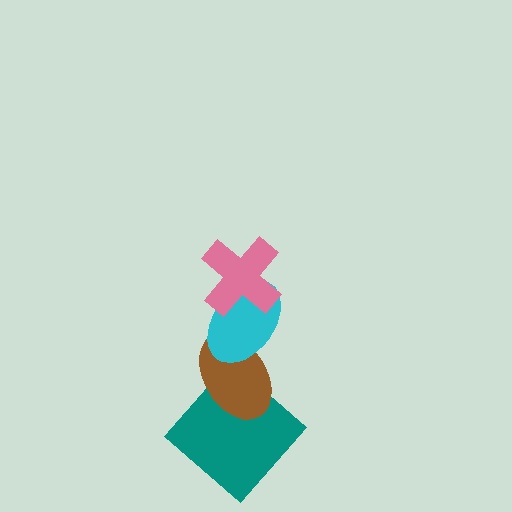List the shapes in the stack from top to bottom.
From top to bottom: the pink cross, the cyan ellipse, the brown ellipse, the teal diamond.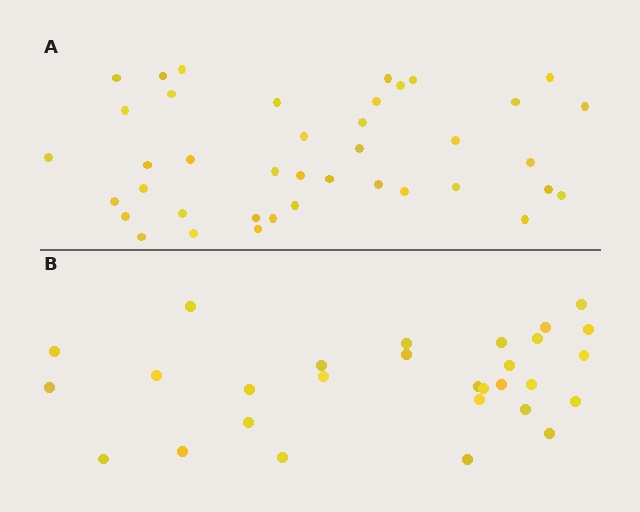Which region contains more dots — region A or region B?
Region A (the top region) has more dots.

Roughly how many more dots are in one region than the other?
Region A has roughly 12 or so more dots than region B.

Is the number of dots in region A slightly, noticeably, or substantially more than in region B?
Region A has noticeably more, but not dramatically so. The ratio is roughly 1.4 to 1.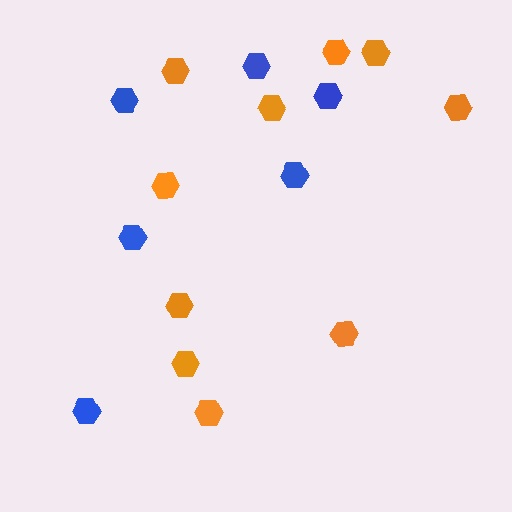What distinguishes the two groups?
There are 2 groups: one group of orange hexagons (10) and one group of blue hexagons (6).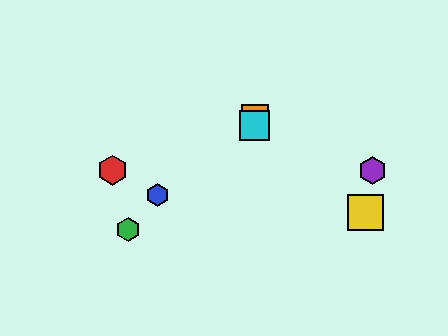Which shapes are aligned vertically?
The orange square, the cyan square are aligned vertically.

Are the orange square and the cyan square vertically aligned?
Yes, both are at x≈255.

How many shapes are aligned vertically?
2 shapes (the orange square, the cyan square) are aligned vertically.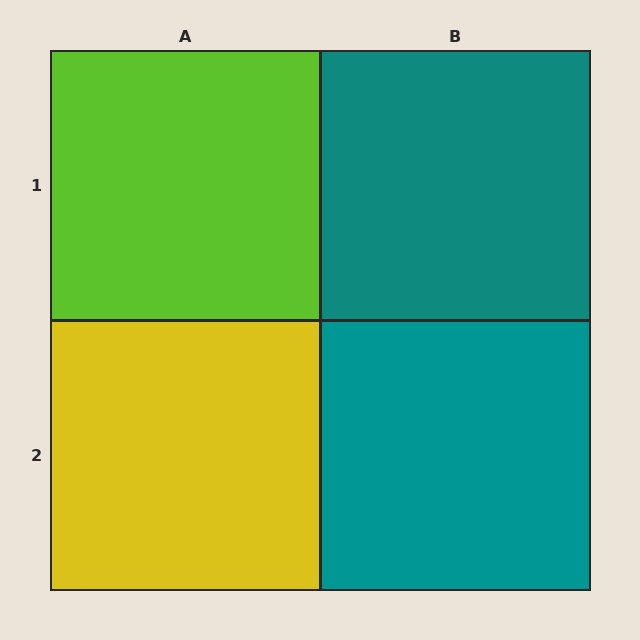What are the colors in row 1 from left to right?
Lime, teal.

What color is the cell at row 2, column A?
Yellow.